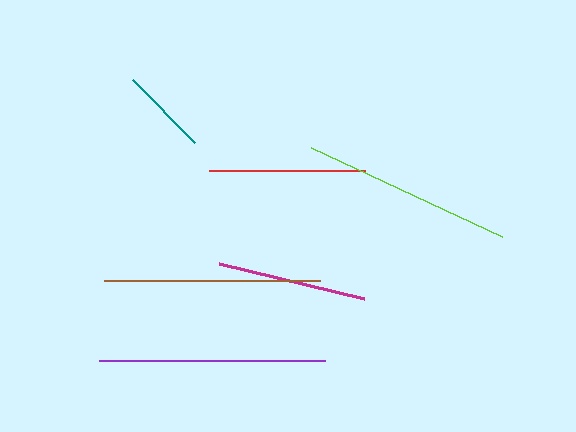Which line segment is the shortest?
The teal line is the shortest at approximately 88 pixels.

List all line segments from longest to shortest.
From longest to shortest: purple, brown, lime, red, magenta, teal.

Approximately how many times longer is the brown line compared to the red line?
The brown line is approximately 1.4 times the length of the red line.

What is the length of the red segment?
The red segment is approximately 156 pixels long.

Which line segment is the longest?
The purple line is the longest at approximately 226 pixels.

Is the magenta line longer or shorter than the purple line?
The purple line is longer than the magenta line.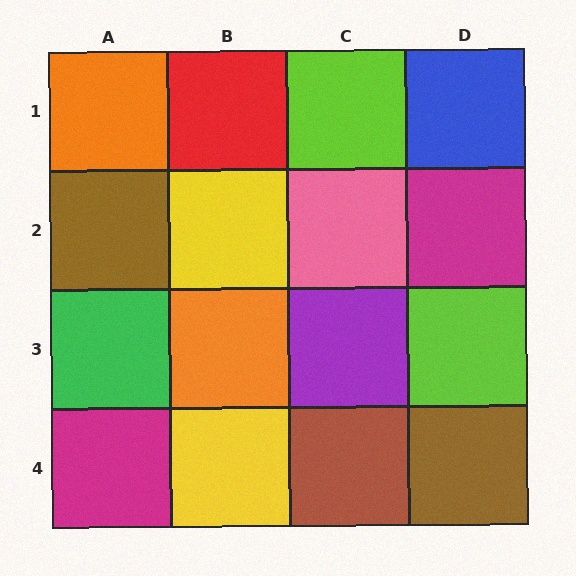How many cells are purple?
1 cell is purple.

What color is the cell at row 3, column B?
Orange.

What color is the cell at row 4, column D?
Brown.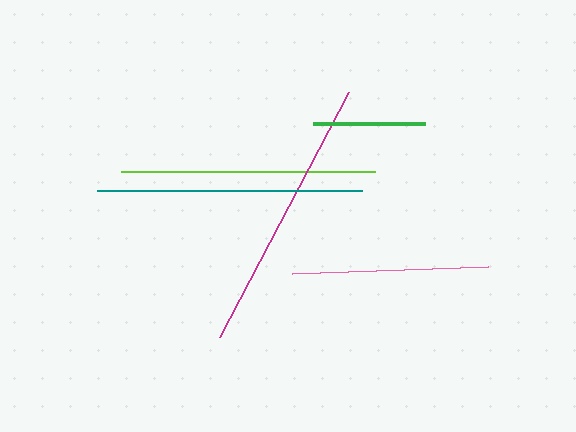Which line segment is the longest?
The magenta line is the longest at approximately 277 pixels.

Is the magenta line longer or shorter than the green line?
The magenta line is longer than the green line.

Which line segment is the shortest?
The green line is the shortest at approximately 112 pixels.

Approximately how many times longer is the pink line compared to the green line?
The pink line is approximately 1.8 times the length of the green line.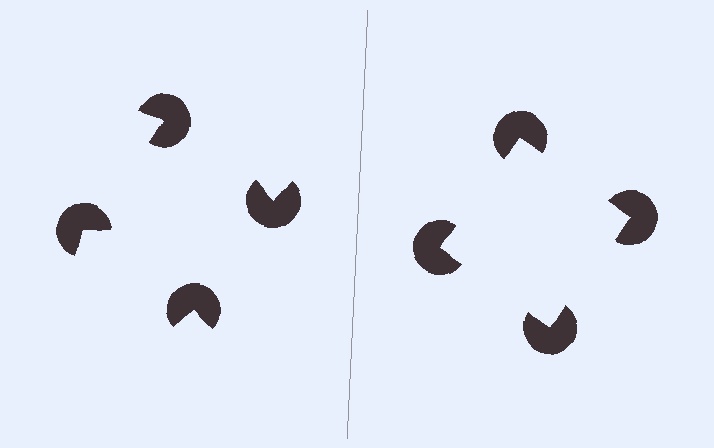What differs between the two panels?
The pac-man discs are positioned identically on both sides; only the wedge orientations differ. On the right they align to a square; on the left they are misaligned.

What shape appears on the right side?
An illusory square.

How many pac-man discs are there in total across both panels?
8 — 4 on each side.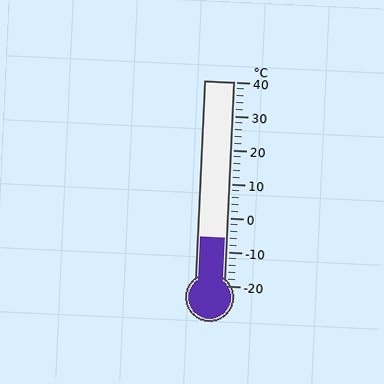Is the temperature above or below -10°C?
The temperature is above -10°C.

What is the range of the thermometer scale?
The thermometer scale ranges from -20°C to 40°C.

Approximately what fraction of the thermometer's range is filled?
The thermometer is filled to approximately 25% of its range.